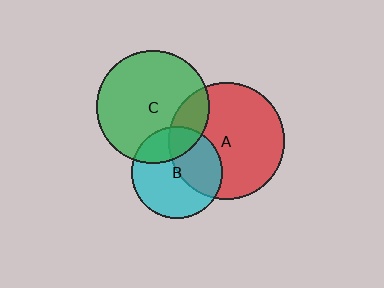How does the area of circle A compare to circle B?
Approximately 1.6 times.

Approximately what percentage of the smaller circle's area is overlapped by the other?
Approximately 40%.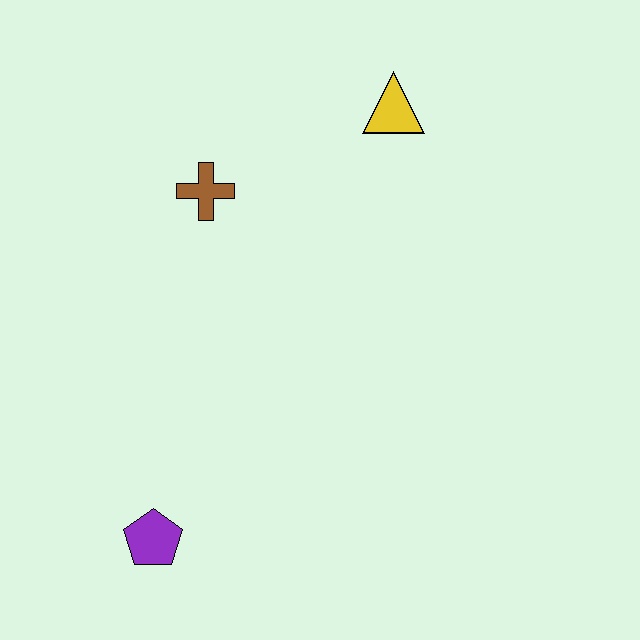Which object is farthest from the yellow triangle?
The purple pentagon is farthest from the yellow triangle.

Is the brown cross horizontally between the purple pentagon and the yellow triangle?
Yes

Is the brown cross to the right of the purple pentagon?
Yes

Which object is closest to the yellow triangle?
The brown cross is closest to the yellow triangle.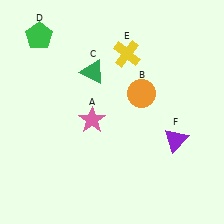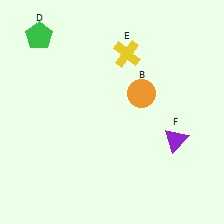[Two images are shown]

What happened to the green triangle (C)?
The green triangle (C) was removed in Image 2. It was in the top-left area of Image 1.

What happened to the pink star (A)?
The pink star (A) was removed in Image 2. It was in the bottom-left area of Image 1.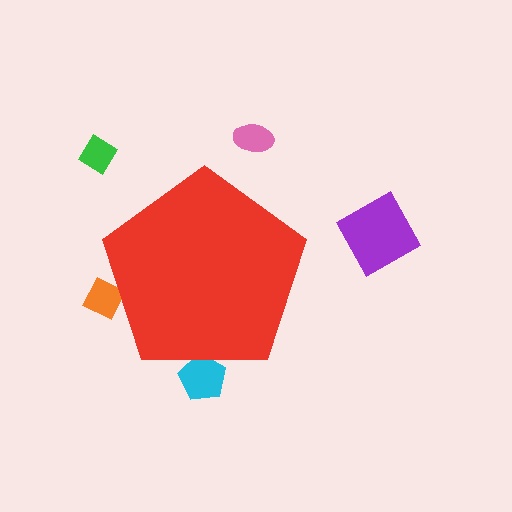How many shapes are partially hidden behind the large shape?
2 shapes are partially hidden.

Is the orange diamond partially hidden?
Yes, the orange diamond is partially hidden behind the red pentagon.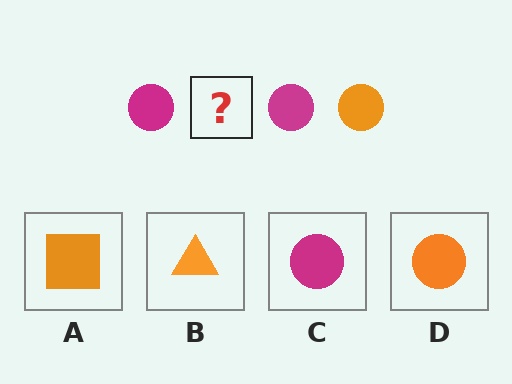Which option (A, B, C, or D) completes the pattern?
D.